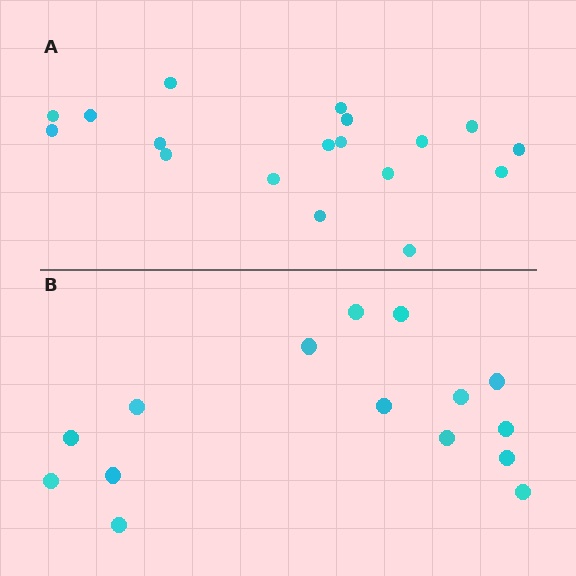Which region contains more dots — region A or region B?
Region A (the top region) has more dots.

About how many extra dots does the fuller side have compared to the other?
Region A has just a few more — roughly 2 or 3 more dots than region B.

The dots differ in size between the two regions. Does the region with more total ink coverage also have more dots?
No. Region B has more total ink coverage because its dots are larger, but region A actually contains more individual dots. Total area can be misleading — the number of items is what matters here.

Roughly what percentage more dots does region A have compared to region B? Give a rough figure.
About 20% more.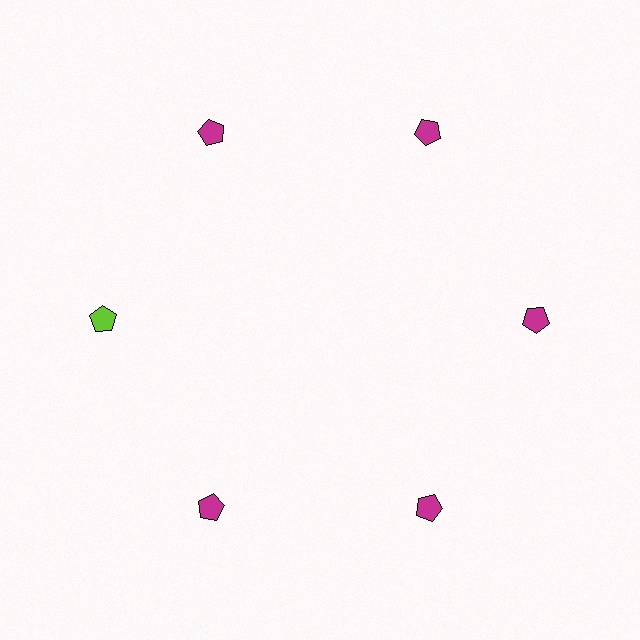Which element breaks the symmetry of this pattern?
The lime pentagon at roughly the 9 o'clock position breaks the symmetry. All other shapes are magenta pentagons.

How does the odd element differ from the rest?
It has a different color: lime instead of magenta.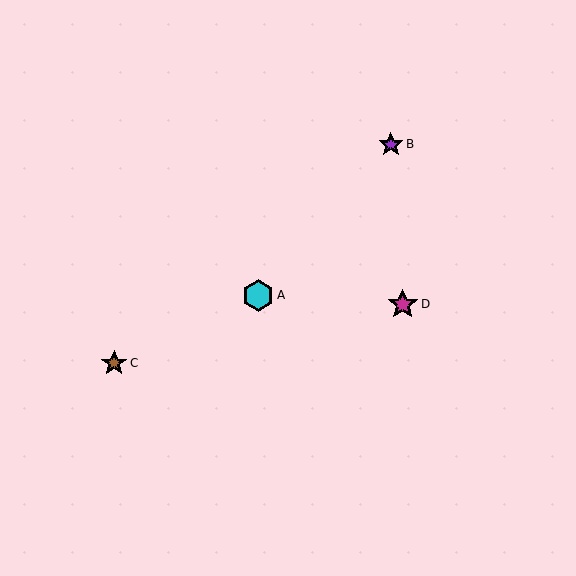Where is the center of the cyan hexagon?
The center of the cyan hexagon is at (258, 295).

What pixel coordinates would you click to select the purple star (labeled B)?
Click at (391, 144) to select the purple star B.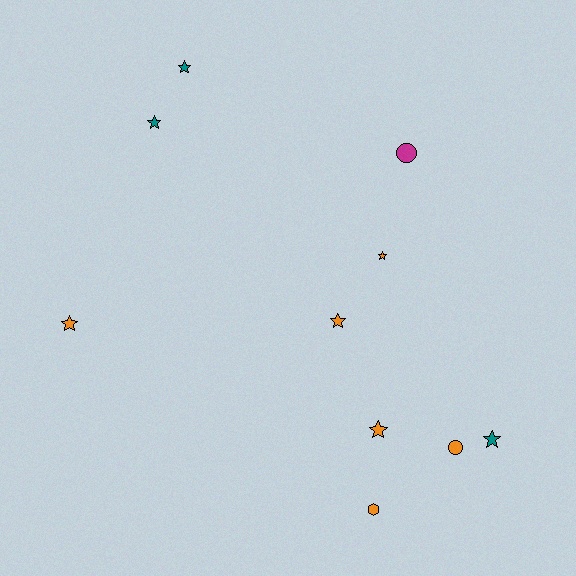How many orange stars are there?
There are 4 orange stars.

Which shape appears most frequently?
Star, with 7 objects.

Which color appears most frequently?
Orange, with 6 objects.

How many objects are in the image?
There are 10 objects.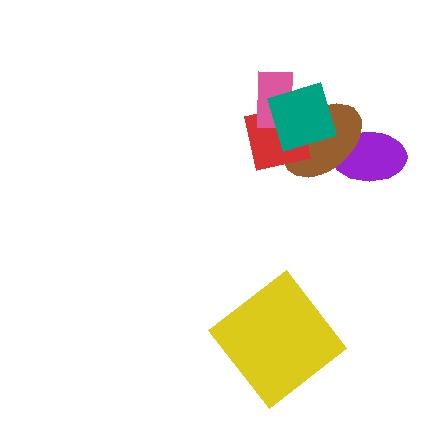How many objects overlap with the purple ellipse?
1 object overlaps with the purple ellipse.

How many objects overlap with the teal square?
3 objects overlap with the teal square.